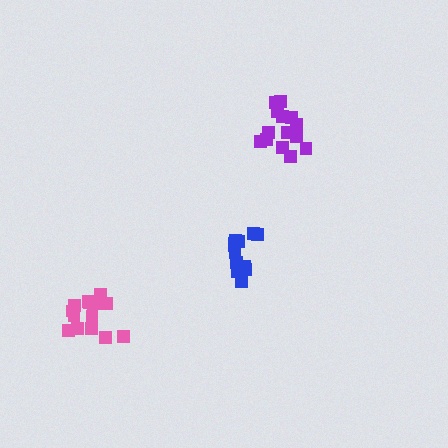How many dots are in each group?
Group 1: 13 dots, Group 2: 14 dots, Group 3: 14 dots (41 total).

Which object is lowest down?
The pink cluster is bottommost.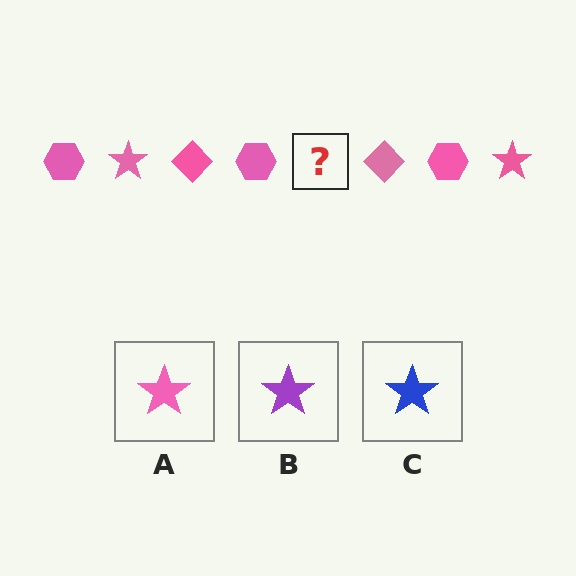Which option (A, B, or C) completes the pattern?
A.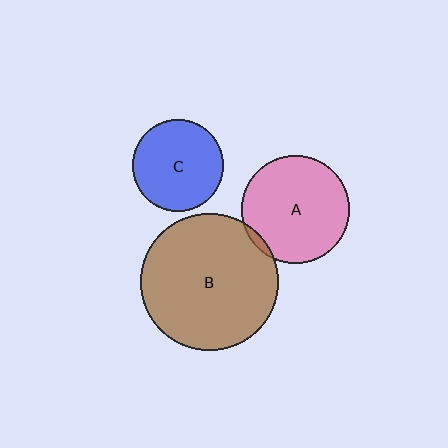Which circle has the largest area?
Circle B (brown).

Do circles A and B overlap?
Yes.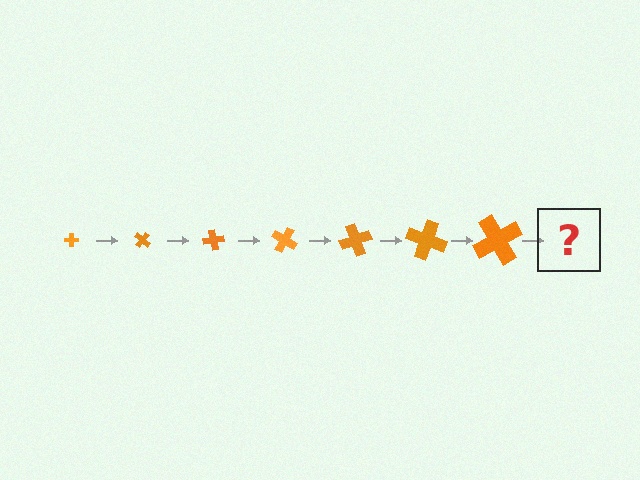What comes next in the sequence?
The next element should be a cross, larger than the previous one and rotated 280 degrees from the start.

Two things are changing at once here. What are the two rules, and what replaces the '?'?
The two rules are that the cross grows larger each step and it rotates 40 degrees each step. The '?' should be a cross, larger than the previous one and rotated 280 degrees from the start.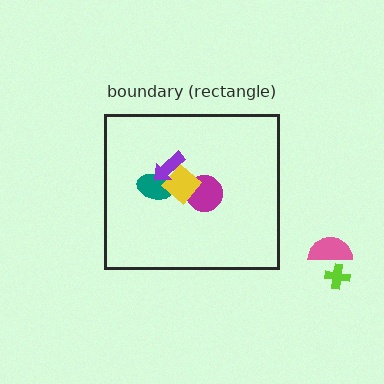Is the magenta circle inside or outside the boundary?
Inside.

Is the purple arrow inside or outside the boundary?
Inside.